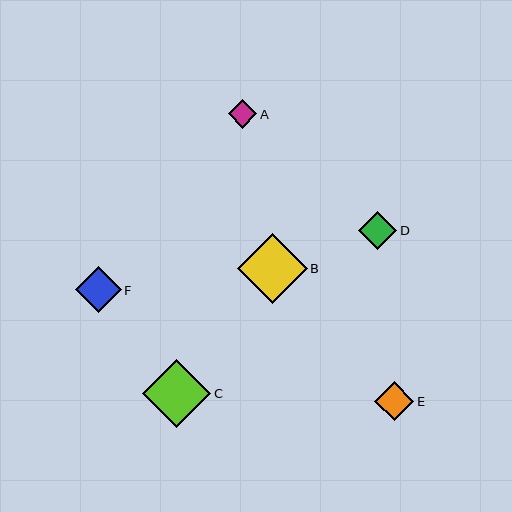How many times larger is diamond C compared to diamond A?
Diamond C is approximately 2.4 times the size of diamond A.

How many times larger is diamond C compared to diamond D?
Diamond C is approximately 1.8 times the size of diamond D.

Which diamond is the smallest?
Diamond A is the smallest with a size of approximately 28 pixels.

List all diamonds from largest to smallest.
From largest to smallest: B, C, F, E, D, A.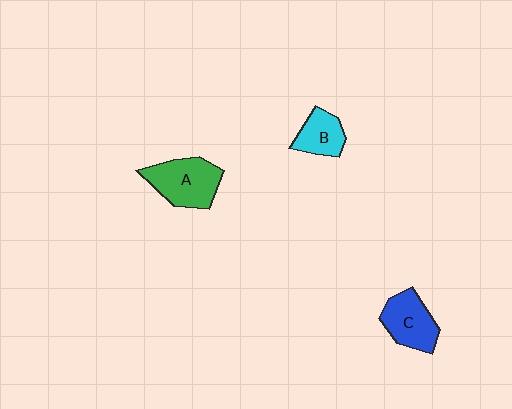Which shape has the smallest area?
Shape B (cyan).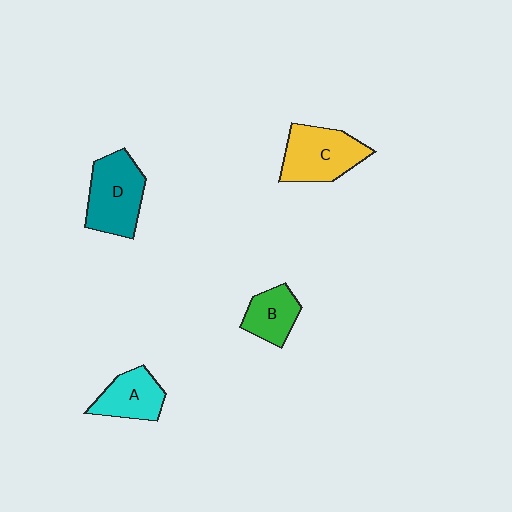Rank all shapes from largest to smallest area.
From largest to smallest: D (teal), C (yellow), A (cyan), B (green).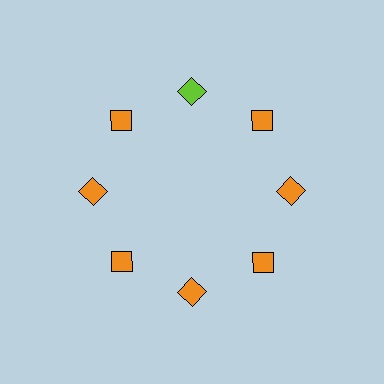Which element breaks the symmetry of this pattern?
The lime diamond at roughly the 12 o'clock position breaks the symmetry. All other shapes are orange diamonds.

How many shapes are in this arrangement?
There are 8 shapes arranged in a ring pattern.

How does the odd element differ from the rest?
It has a different color: lime instead of orange.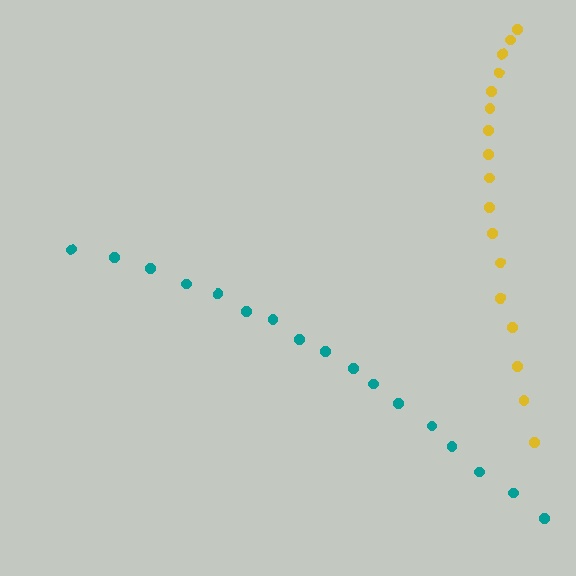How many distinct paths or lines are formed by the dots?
There are 2 distinct paths.